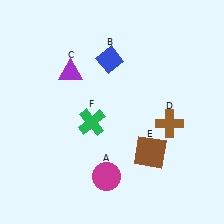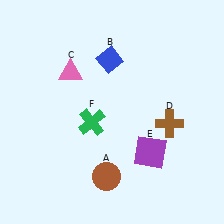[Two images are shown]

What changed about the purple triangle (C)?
In Image 1, C is purple. In Image 2, it changed to pink.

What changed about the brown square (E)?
In Image 1, E is brown. In Image 2, it changed to purple.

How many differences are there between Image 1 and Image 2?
There are 3 differences between the two images.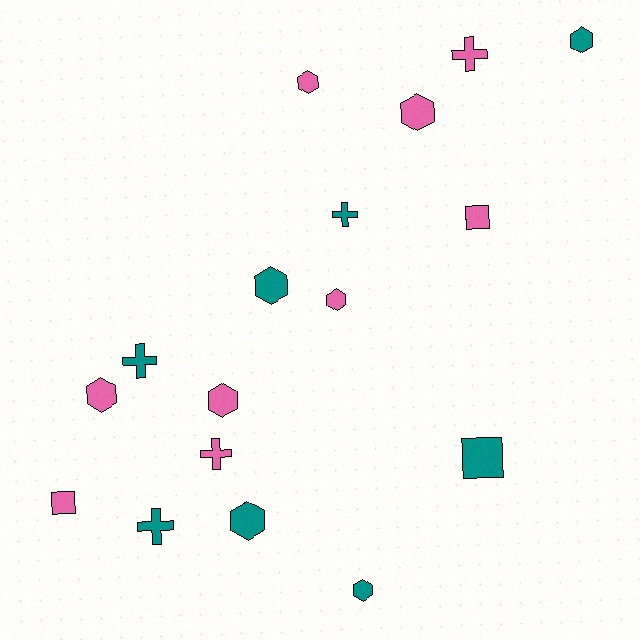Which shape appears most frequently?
Hexagon, with 9 objects.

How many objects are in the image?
There are 17 objects.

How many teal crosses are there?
There are 3 teal crosses.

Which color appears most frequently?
Pink, with 9 objects.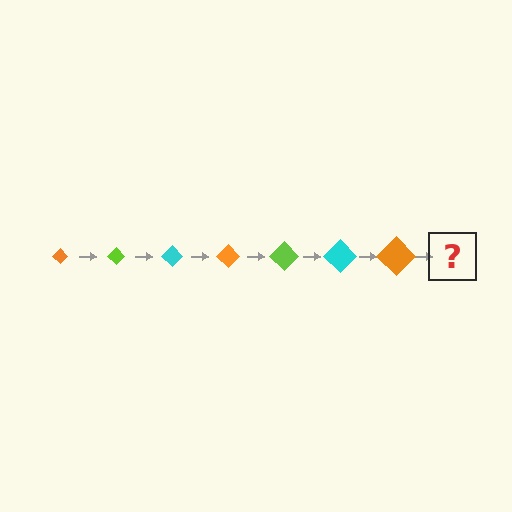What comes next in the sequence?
The next element should be a lime diamond, larger than the previous one.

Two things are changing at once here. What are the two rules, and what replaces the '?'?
The two rules are that the diamond grows larger each step and the color cycles through orange, lime, and cyan. The '?' should be a lime diamond, larger than the previous one.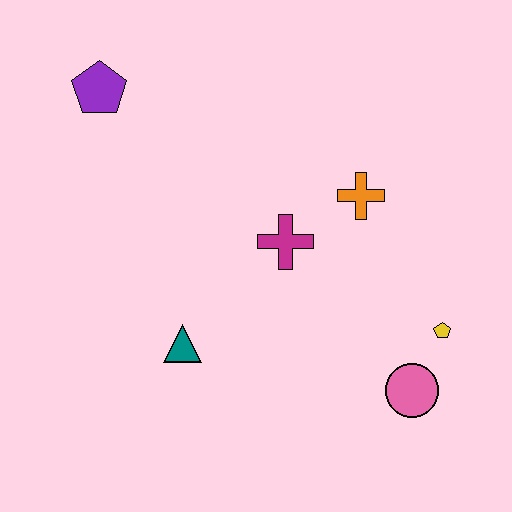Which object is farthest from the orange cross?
The purple pentagon is farthest from the orange cross.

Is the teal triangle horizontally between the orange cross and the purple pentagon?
Yes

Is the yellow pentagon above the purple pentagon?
No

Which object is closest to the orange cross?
The magenta cross is closest to the orange cross.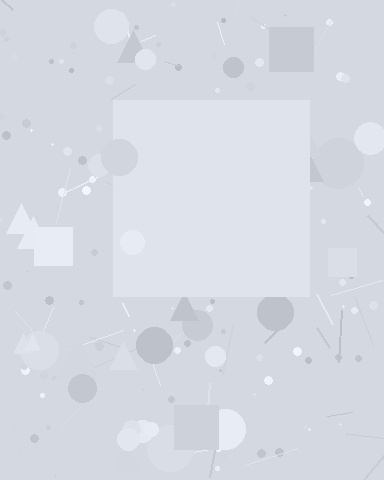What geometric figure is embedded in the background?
A square is embedded in the background.